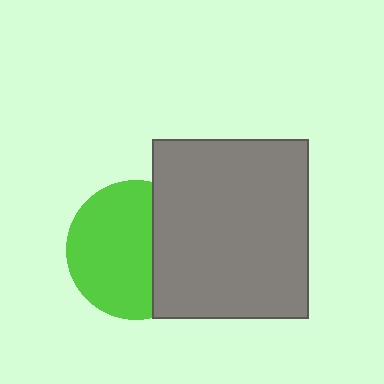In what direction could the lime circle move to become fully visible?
The lime circle could move left. That would shift it out from behind the gray rectangle entirely.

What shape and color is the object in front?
The object in front is a gray rectangle.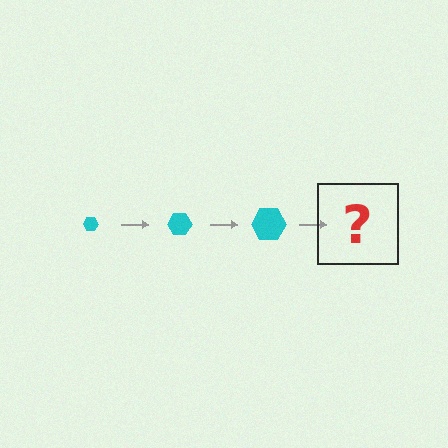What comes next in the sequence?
The next element should be a cyan hexagon, larger than the previous one.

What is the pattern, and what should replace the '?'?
The pattern is that the hexagon gets progressively larger each step. The '?' should be a cyan hexagon, larger than the previous one.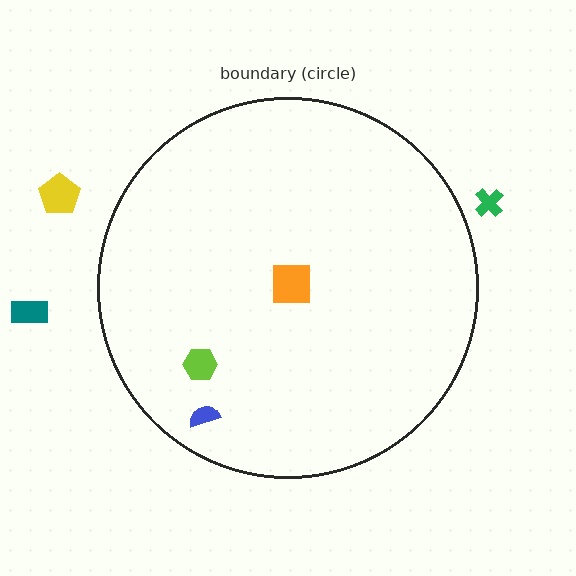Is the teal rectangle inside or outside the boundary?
Outside.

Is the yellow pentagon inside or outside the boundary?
Outside.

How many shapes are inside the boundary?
3 inside, 3 outside.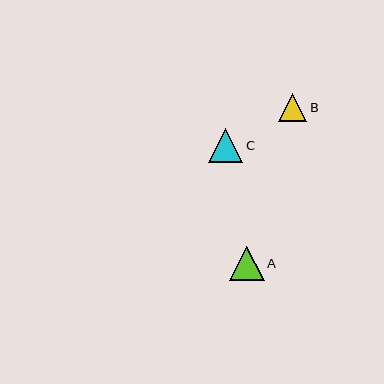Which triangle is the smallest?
Triangle B is the smallest with a size of approximately 28 pixels.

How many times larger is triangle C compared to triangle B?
Triangle C is approximately 1.2 times the size of triangle B.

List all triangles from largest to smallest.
From largest to smallest: A, C, B.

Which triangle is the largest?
Triangle A is the largest with a size of approximately 34 pixels.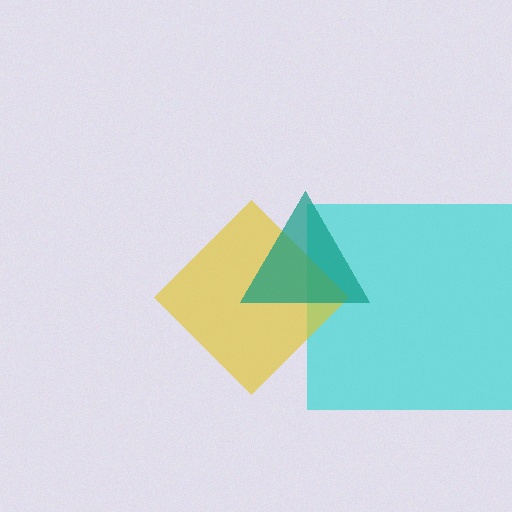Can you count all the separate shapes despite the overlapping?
Yes, there are 3 separate shapes.